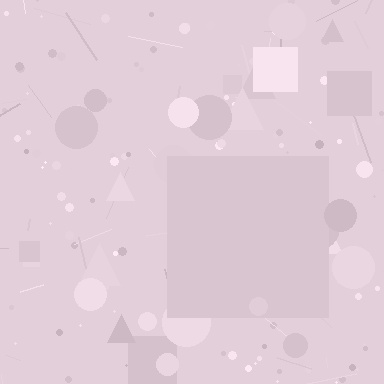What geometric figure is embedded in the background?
A square is embedded in the background.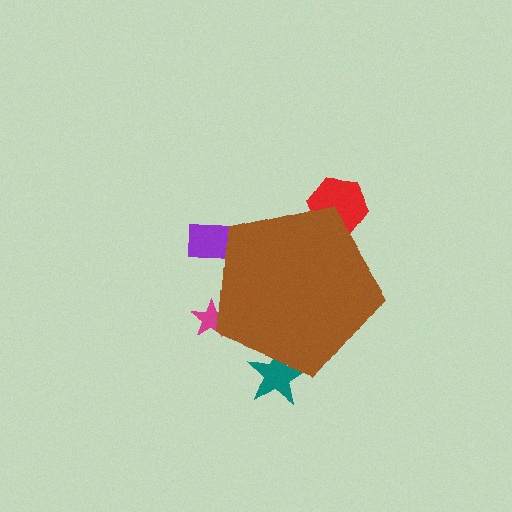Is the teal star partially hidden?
Yes, the teal star is partially hidden behind the brown pentagon.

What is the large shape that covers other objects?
A brown pentagon.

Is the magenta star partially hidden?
Yes, the magenta star is partially hidden behind the brown pentagon.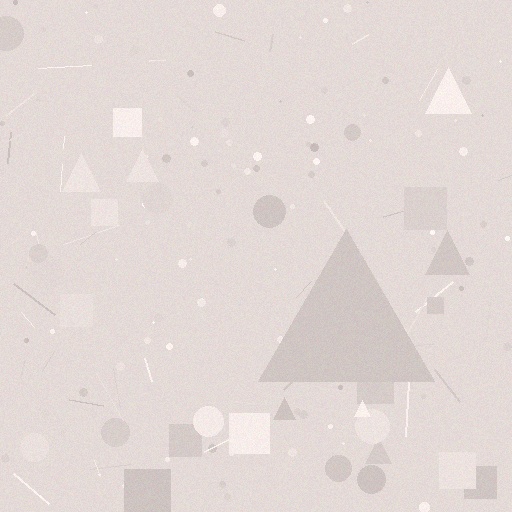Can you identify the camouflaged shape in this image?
The camouflaged shape is a triangle.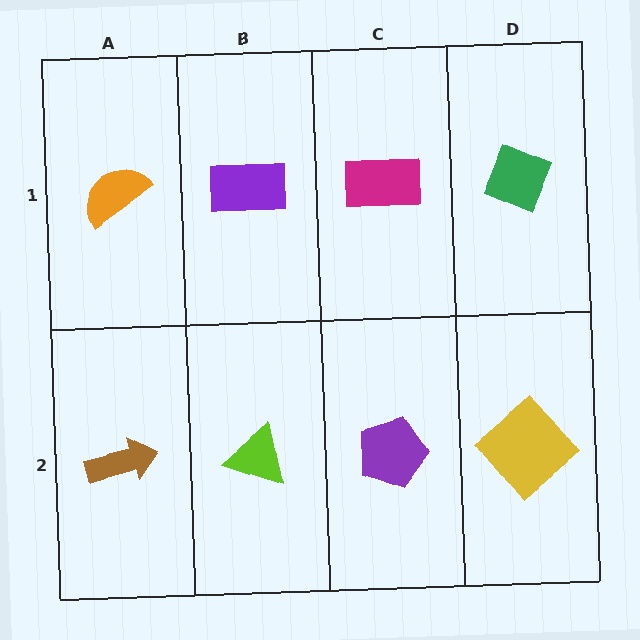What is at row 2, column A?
A brown arrow.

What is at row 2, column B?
A lime triangle.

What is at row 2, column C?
A purple pentagon.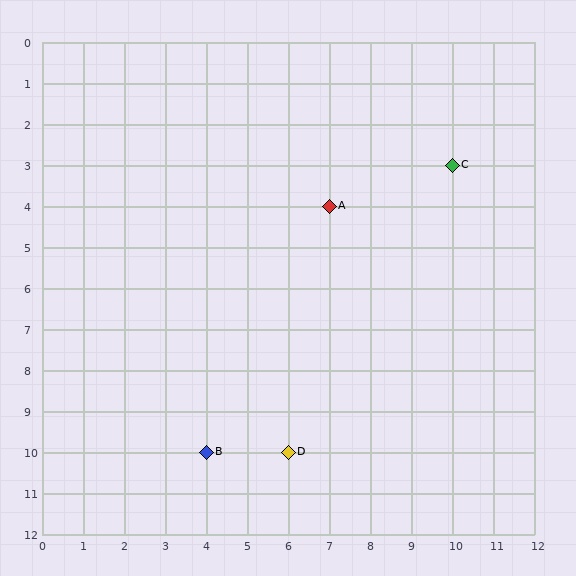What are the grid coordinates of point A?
Point A is at grid coordinates (7, 4).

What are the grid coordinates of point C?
Point C is at grid coordinates (10, 3).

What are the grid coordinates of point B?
Point B is at grid coordinates (4, 10).